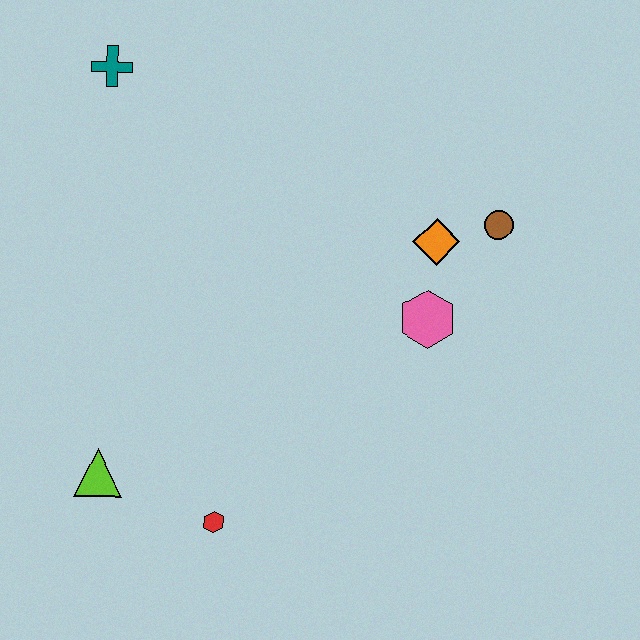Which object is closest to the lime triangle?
The red hexagon is closest to the lime triangle.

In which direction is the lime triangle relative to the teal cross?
The lime triangle is below the teal cross.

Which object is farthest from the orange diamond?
The lime triangle is farthest from the orange diamond.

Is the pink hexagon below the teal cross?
Yes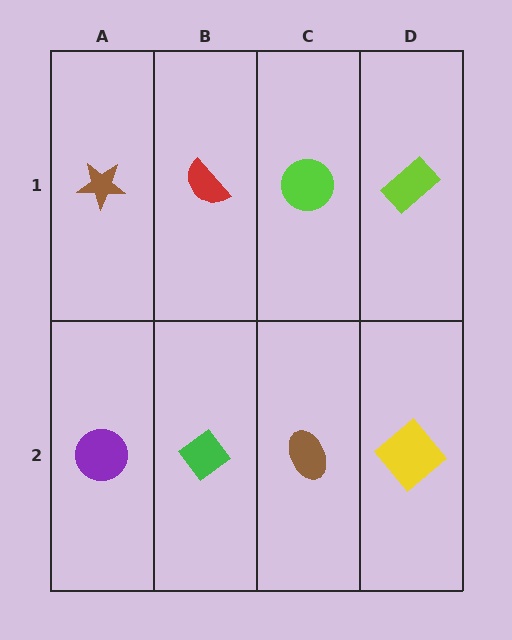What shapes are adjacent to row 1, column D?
A yellow diamond (row 2, column D), a lime circle (row 1, column C).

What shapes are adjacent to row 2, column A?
A brown star (row 1, column A), a green diamond (row 2, column B).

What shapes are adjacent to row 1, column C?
A brown ellipse (row 2, column C), a red semicircle (row 1, column B), a lime rectangle (row 1, column D).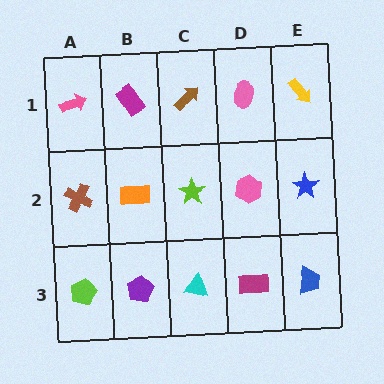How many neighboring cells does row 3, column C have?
3.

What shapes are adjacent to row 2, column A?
A pink arrow (row 1, column A), a lime pentagon (row 3, column A), an orange rectangle (row 2, column B).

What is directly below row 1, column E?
A blue star.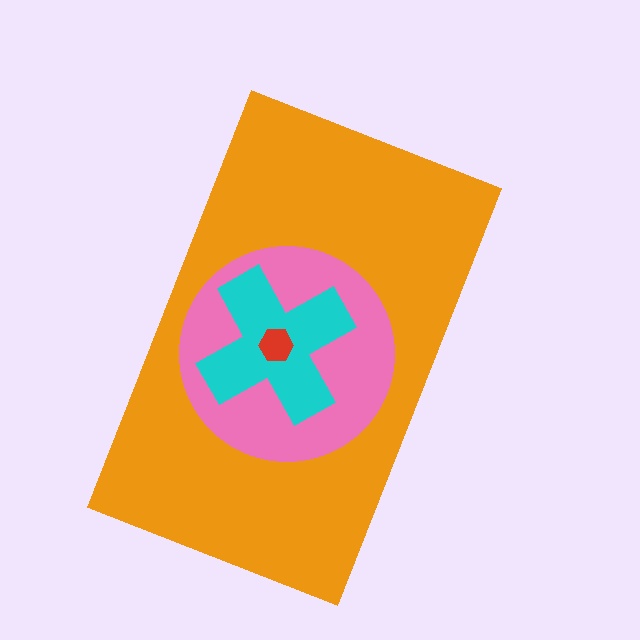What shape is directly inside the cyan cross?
The red hexagon.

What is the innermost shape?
The red hexagon.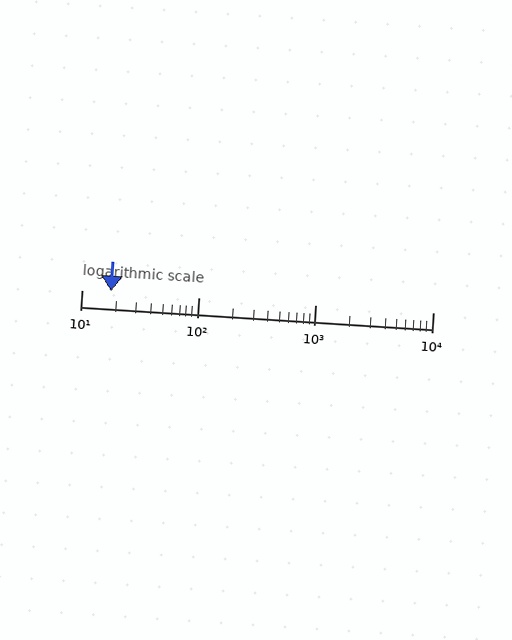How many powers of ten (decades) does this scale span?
The scale spans 3 decades, from 10 to 10000.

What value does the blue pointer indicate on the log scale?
The pointer indicates approximately 18.